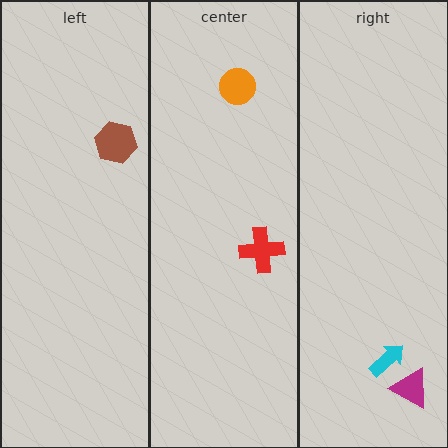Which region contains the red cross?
The center region.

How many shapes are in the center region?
2.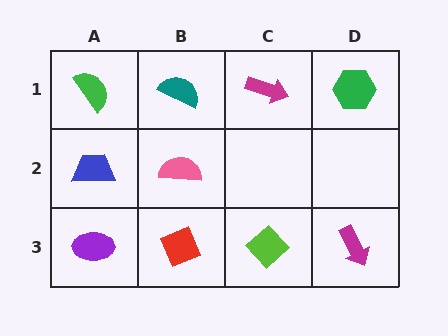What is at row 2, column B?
A pink semicircle.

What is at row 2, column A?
A blue trapezoid.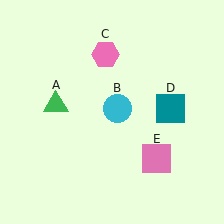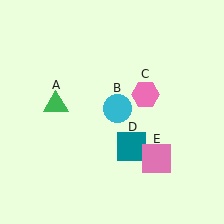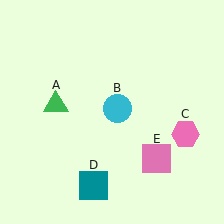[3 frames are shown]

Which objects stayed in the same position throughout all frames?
Green triangle (object A) and cyan circle (object B) and pink square (object E) remained stationary.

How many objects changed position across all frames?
2 objects changed position: pink hexagon (object C), teal square (object D).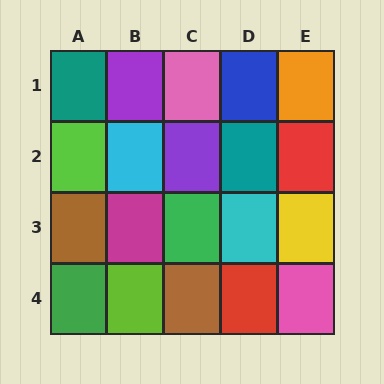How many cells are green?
2 cells are green.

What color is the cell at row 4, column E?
Pink.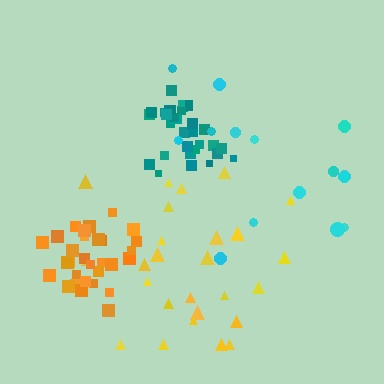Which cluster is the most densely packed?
Orange.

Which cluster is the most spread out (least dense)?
Cyan.